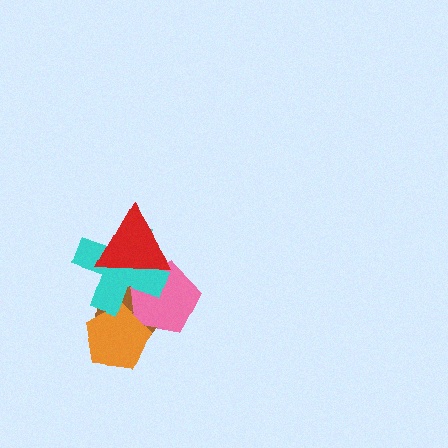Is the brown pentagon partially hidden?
Yes, it is partially covered by another shape.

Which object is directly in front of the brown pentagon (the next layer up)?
The pink pentagon is directly in front of the brown pentagon.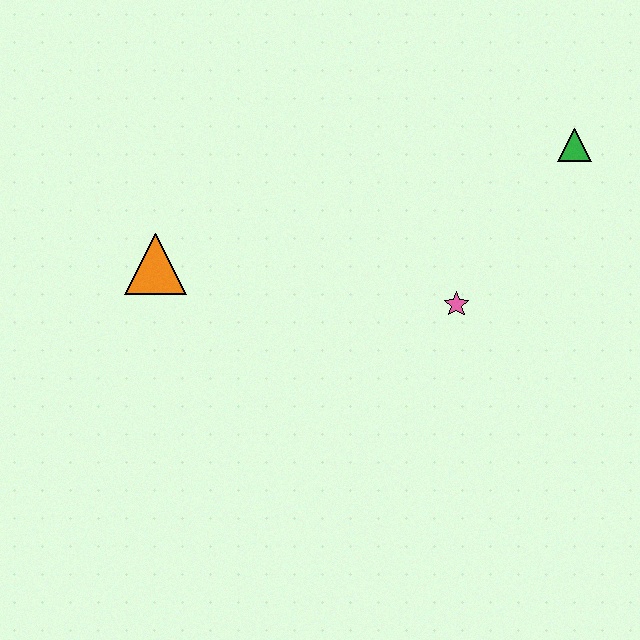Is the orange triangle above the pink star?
Yes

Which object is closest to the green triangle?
The pink star is closest to the green triangle.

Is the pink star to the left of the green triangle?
Yes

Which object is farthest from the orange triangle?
The green triangle is farthest from the orange triangle.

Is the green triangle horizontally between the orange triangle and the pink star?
No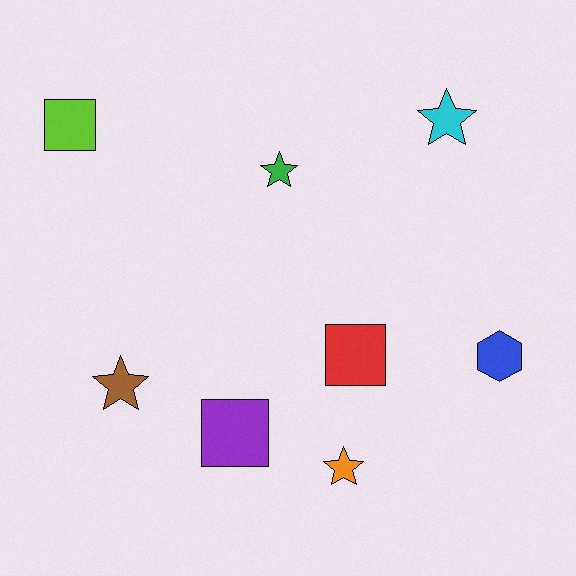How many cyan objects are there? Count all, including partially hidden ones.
There is 1 cyan object.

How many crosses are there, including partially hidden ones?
There are no crosses.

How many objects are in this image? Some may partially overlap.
There are 8 objects.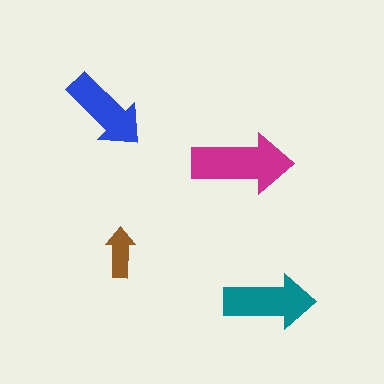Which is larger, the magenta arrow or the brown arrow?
The magenta one.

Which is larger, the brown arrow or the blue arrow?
The blue one.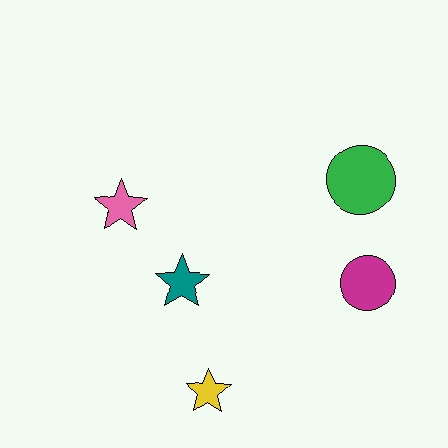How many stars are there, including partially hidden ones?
There are 3 stars.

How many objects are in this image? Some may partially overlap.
There are 5 objects.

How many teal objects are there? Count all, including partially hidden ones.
There is 1 teal object.